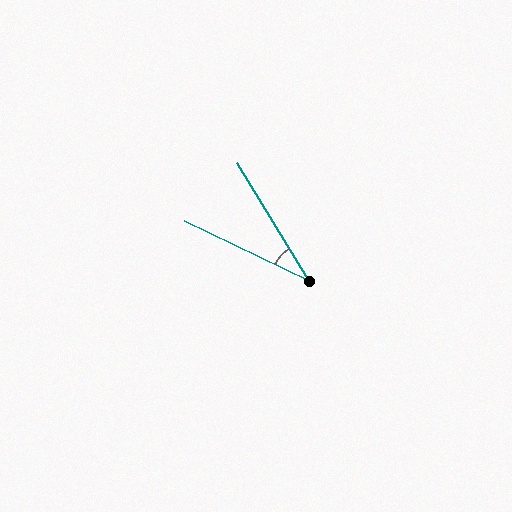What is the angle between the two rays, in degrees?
Approximately 33 degrees.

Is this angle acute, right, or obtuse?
It is acute.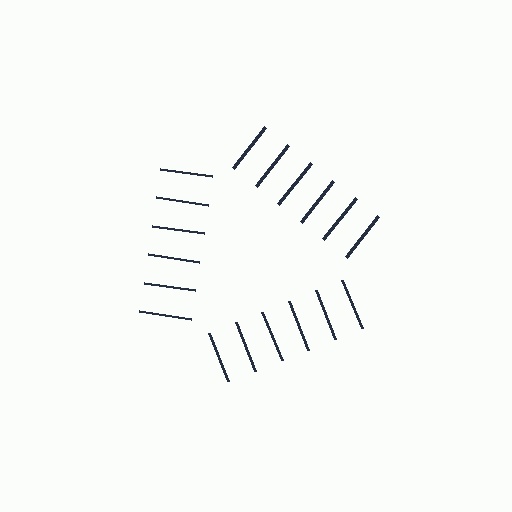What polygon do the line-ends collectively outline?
An illusory triangle — the line segments terminate on its edges but no continuous stroke is drawn.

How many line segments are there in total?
18 — 6 along each of the 3 edges.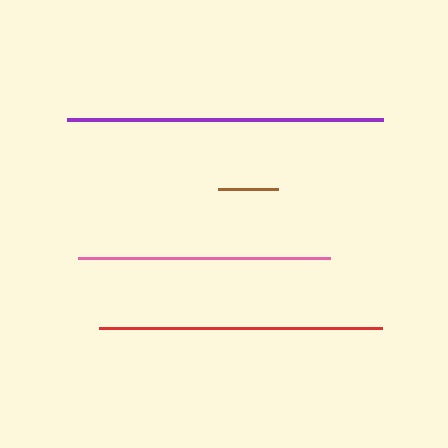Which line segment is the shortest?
The brown line is the shortest at approximately 61 pixels.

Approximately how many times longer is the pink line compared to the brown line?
The pink line is approximately 4.2 times the length of the brown line.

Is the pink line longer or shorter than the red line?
The red line is longer than the pink line.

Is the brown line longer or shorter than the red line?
The red line is longer than the brown line.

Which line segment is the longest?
The purple line is the longest at approximately 316 pixels.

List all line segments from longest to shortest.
From longest to shortest: purple, red, pink, brown.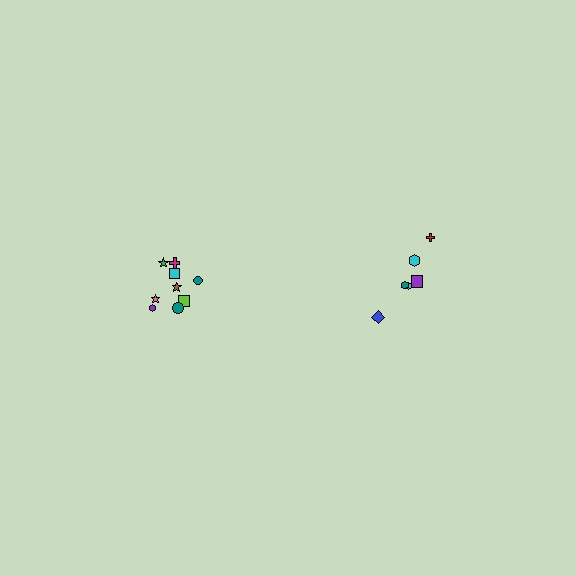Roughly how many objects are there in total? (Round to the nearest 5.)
Roughly 15 objects in total.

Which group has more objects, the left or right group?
The left group.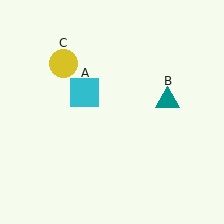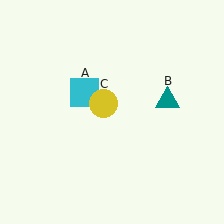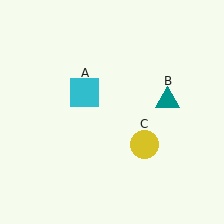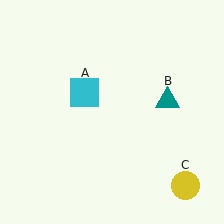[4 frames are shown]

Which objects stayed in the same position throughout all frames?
Cyan square (object A) and teal triangle (object B) remained stationary.